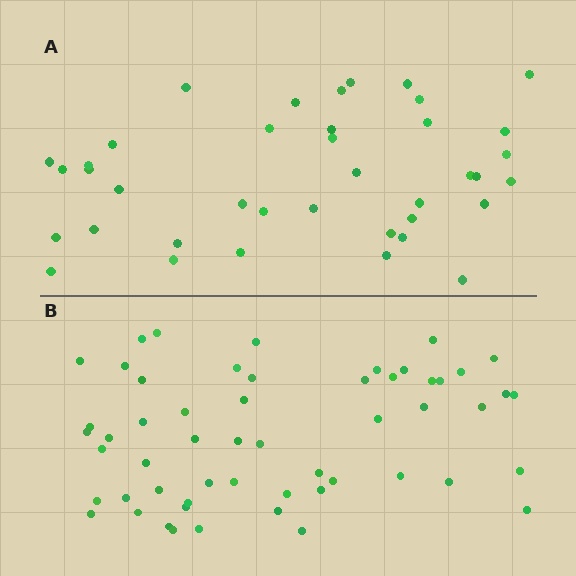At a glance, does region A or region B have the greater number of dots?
Region B (the bottom region) has more dots.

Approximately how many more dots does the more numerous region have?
Region B has approximately 15 more dots than region A.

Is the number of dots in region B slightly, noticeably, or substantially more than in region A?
Region B has noticeably more, but not dramatically so. The ratio is roughly 1.4 to 1.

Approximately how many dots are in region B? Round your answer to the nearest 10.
About 60 dots. (The exact count is 55, which rounds to 60.)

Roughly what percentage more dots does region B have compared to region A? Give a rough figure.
About 40% more.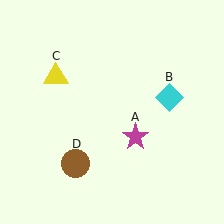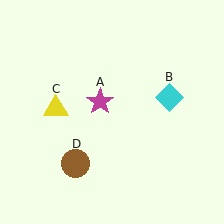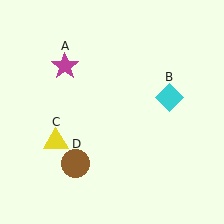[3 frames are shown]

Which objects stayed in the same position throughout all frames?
Cyan diamond (object B) and brown circle (object D) remained stationary.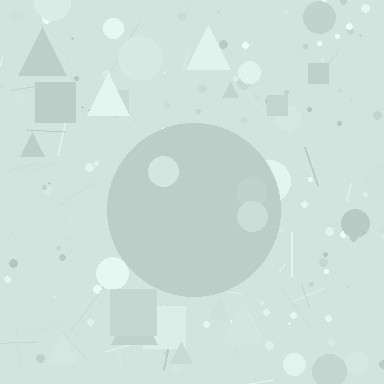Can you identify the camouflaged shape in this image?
The camouflaged shape is a circle.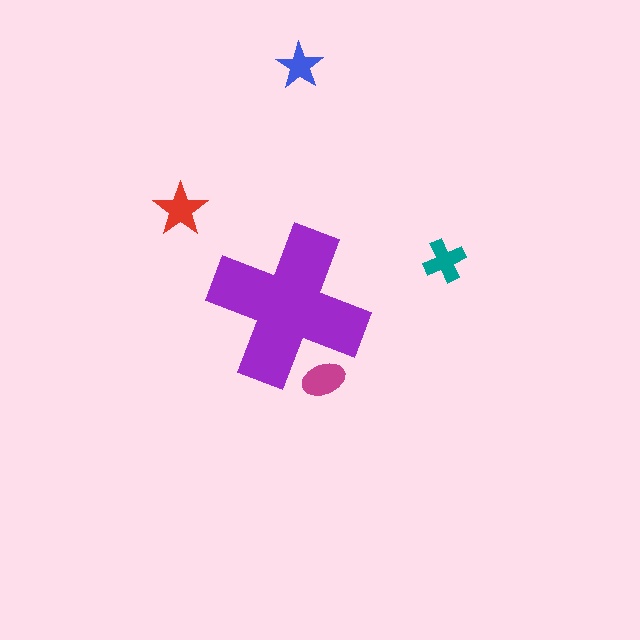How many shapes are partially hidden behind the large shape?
1 shape is partially hidden.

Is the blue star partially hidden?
No, the blue star is fully visible.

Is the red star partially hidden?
No, the red star is fully visible.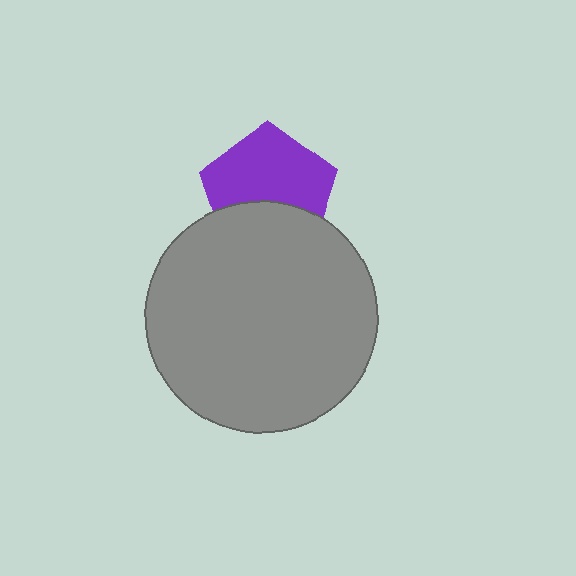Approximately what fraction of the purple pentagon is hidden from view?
Roughly 37% of the purple pentagon is hidden behind the gray circle.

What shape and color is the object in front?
The object in front is a gray circle.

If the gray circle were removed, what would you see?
You would see the complete purple pentagon.